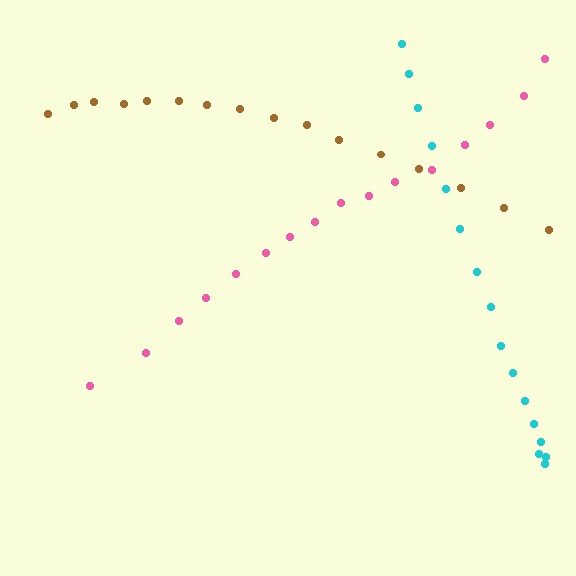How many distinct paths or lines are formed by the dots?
There are 3 distinct paths.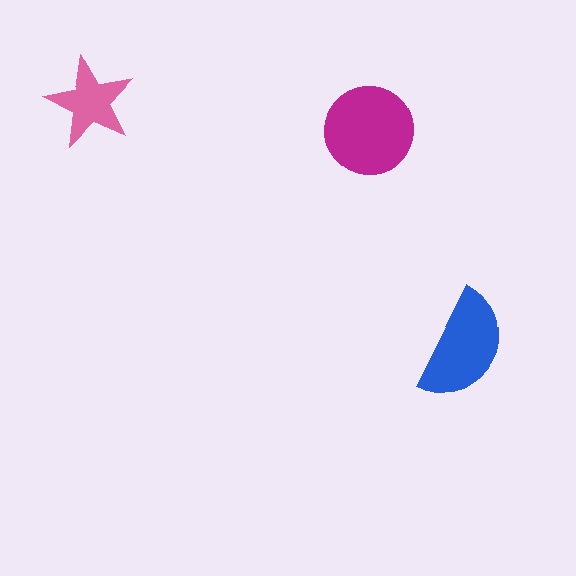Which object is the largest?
The magenta circle.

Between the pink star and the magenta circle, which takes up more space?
The magenta circle.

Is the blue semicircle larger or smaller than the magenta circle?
Smaller.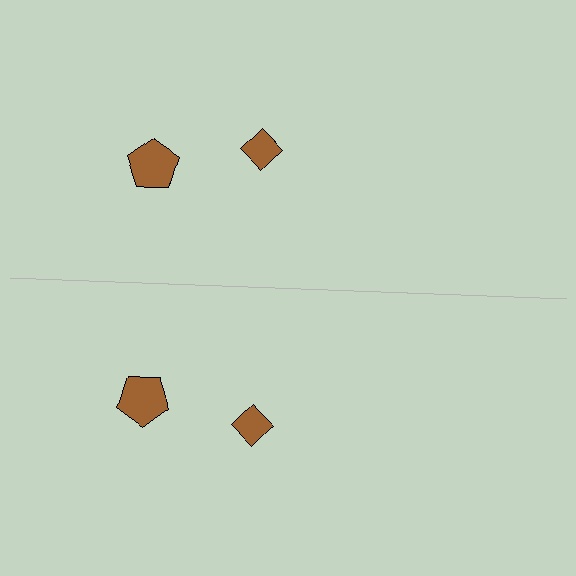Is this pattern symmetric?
Yes, this pattern has bilateral (reflection) symmetry.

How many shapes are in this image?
There are 4 shapes in this image.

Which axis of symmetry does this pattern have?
The pattern has a horizontal axis of symmetry running through the center of the image.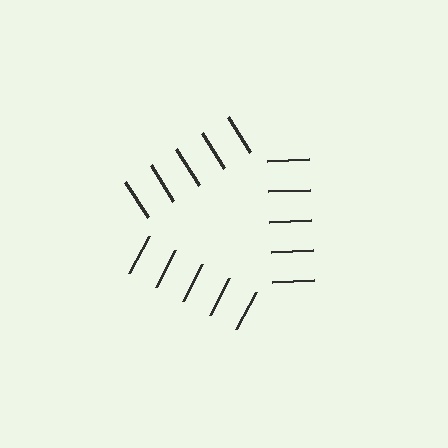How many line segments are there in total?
15 — 5 along each of the 3 edges.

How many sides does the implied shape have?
3 sides — the line-ends trace a triangle.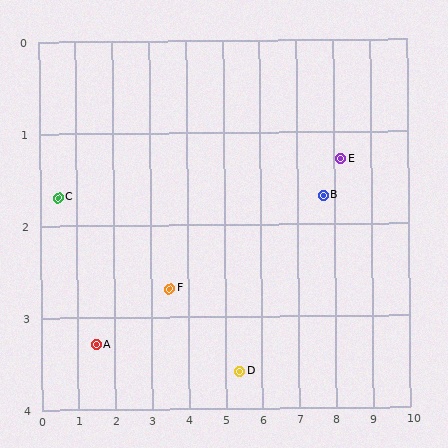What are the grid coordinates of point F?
Point F is at approximately (3.5, 2.7).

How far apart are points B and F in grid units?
Points B and F are about 4.3 grid units apart.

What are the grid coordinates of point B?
Point B is at approximately (7.7, 1.7).